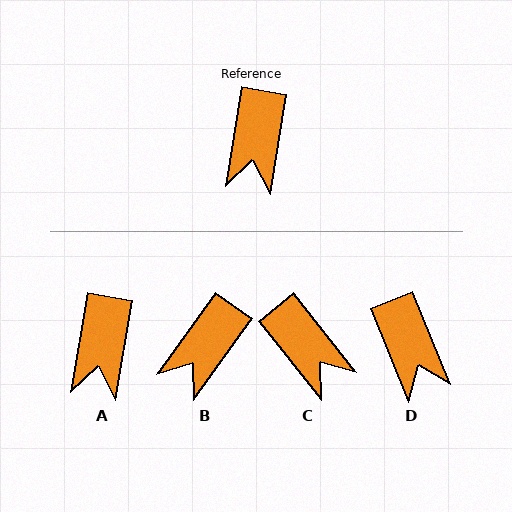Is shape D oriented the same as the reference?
No, it is off by about 32 degrees.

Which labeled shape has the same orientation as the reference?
A.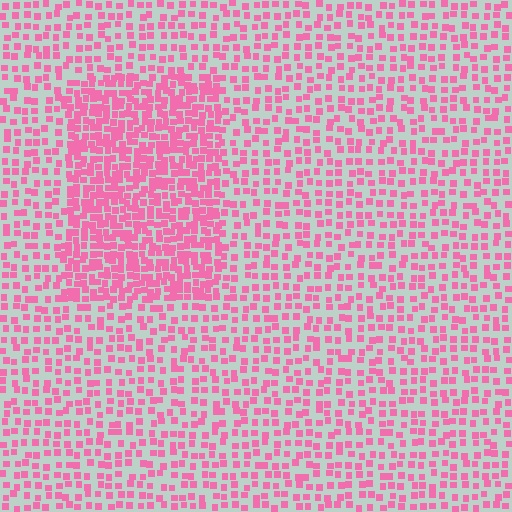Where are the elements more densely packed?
The elements are more densely packed inside the rectangle boundary.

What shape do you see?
I see a rectangle.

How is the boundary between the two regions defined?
The boundary is defined by a change in element density (approximately 2.0x ratio). All elements are the same color, size, and shape.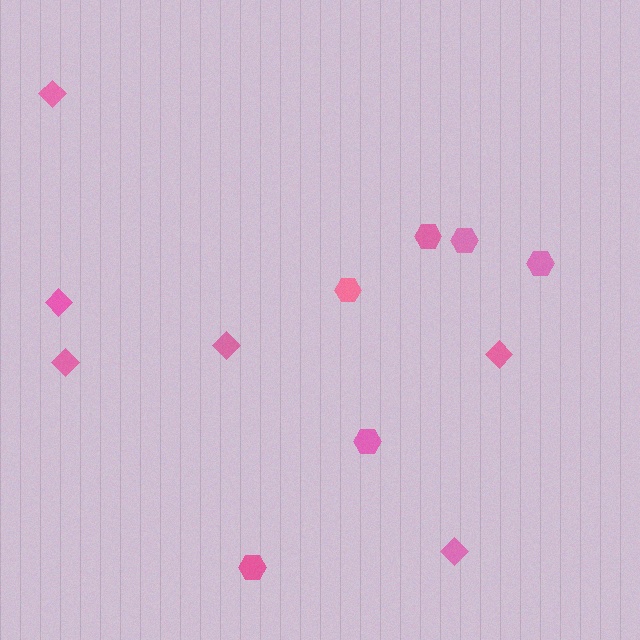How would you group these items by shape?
There are 2 groups: one group of hexagons (6) and one group of diamonds (6).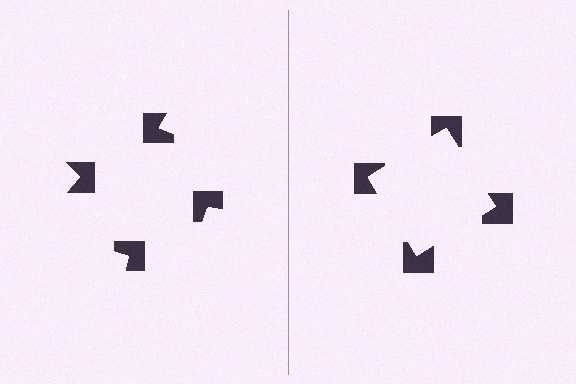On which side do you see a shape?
An illusory square appears on the right side. On the left side the wedge cuts are rotated, so no coherent shape forms.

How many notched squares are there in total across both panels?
8 — 4 on each side.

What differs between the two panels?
The notched squares are positioned identically on both sides; only the wedge orientations differ. On the right they align to a square; on the left they are misaligned.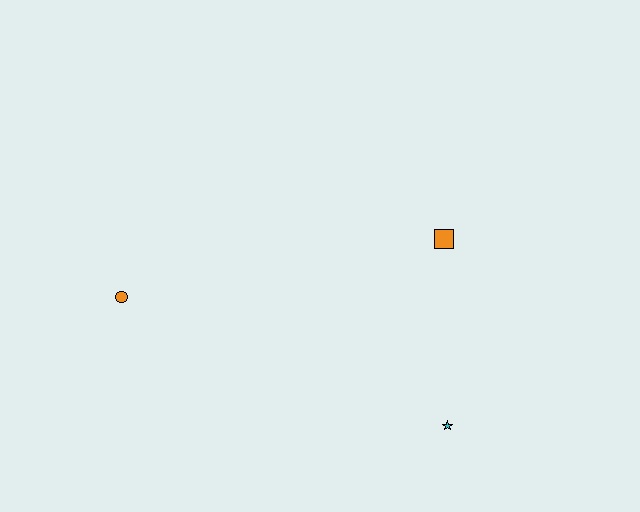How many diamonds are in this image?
There are no diamonds.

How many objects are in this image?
There are 3 objects.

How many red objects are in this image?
There are no red objects.